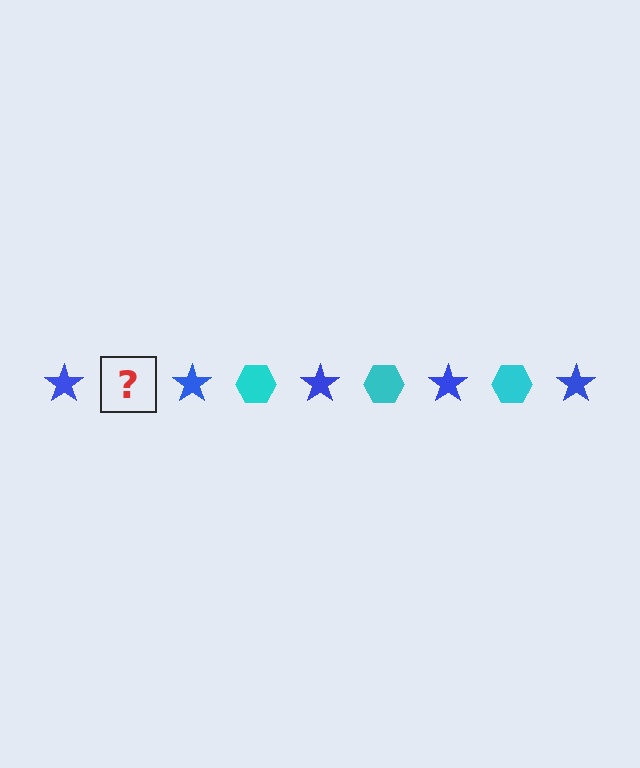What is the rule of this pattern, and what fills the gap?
The rule is that the pattern alternates between blue star and cyan hexagon. The gap should be filled with a cyan hexagon.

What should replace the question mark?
The question mark should be replaced with a cyan hexagon.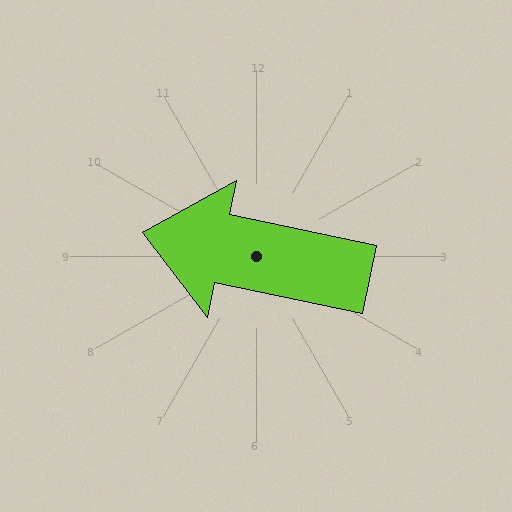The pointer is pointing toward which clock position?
Roughly 9 o'clock.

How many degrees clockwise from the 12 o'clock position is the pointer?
Approximately 282 degrees.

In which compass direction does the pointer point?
West.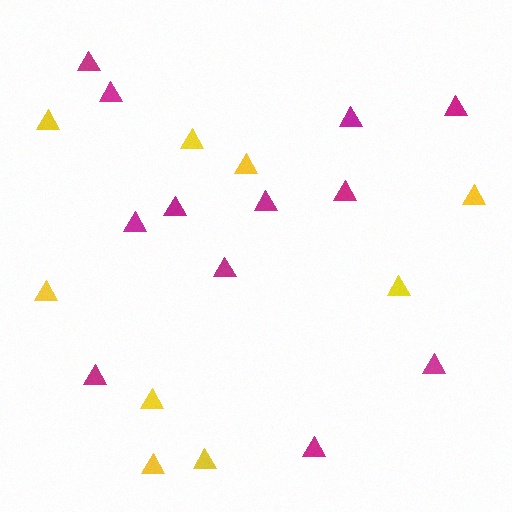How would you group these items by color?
There are 2 groups: one group of yellow triangles (9) and one group of magenta triangles (12).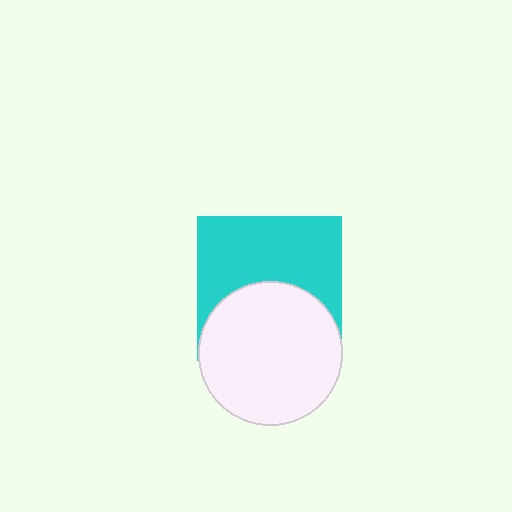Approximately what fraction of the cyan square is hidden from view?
Roughly 45% of the cyan square is hidden behind the white circle.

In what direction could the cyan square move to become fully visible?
The cyan square could move up. That would shift it out from behind the white circle entirely.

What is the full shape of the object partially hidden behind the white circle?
The partially hidden object is a cyan square.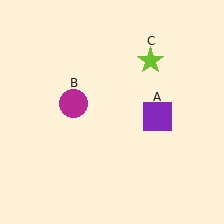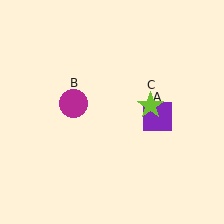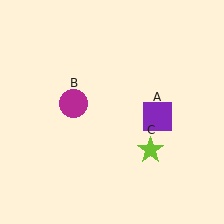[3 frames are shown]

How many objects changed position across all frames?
1 object changed position: lime star (object C).